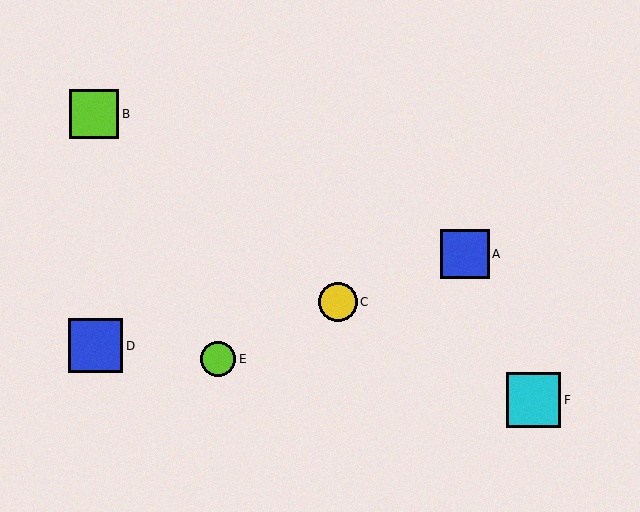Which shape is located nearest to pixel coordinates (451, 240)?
The blue square (labeled A) at (465, 254) is nearest to that location.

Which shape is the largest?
The cyan square (labeled F) is the largest.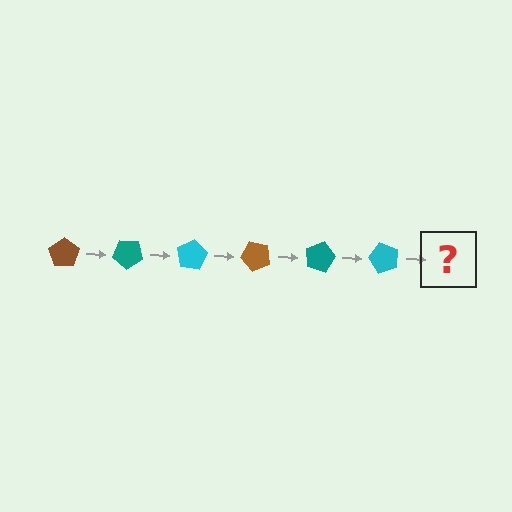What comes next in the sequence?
The next element should be a brown pentagon, rotated 240 degrees from the start.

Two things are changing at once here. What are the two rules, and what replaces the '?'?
The two rules are that it rotates 40 degrees each step and the color cycles through brown, teal, and cyan. The '?' should be a brown pentagon, rotated 240 degrees from the start.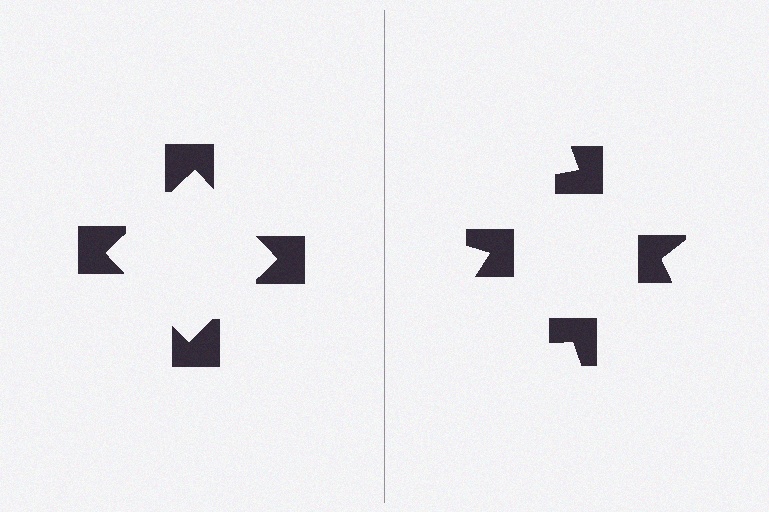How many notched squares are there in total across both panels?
8 — 4 on each side.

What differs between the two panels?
The notched squares are positioned identically on both sides; only the wedge orientations differ. On the left they align to a square; on the right they are misaligned.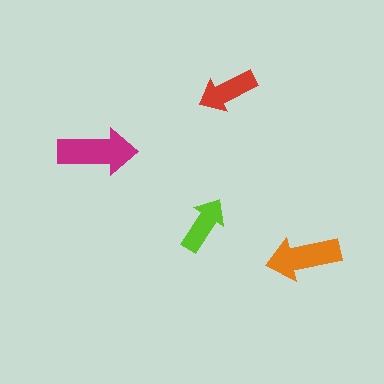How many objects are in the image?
There are 4 objects in the image.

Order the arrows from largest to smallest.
the magenta one, the orange one, the red one, the lime one.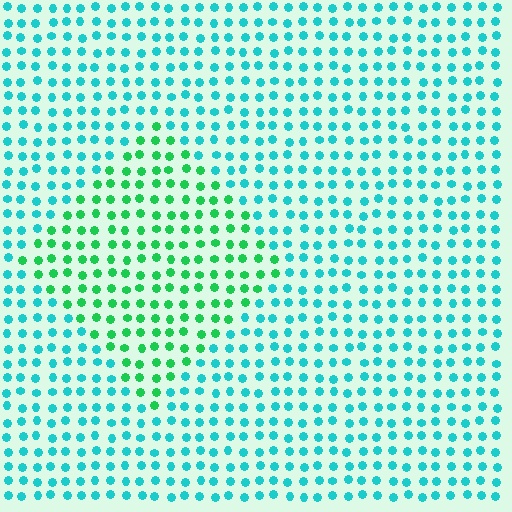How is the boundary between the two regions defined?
The boundary is defined purely by a slight shift in hue (about 41 degrees). Spacing, size, and orientation are identical on both sides.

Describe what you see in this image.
The image is filled with small cyan elements in a uniform arrangement. A diamond-shaped region is visible where the elements are tinted to a slightly different hue, forming a subtle color boundary.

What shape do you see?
I see a diamond.